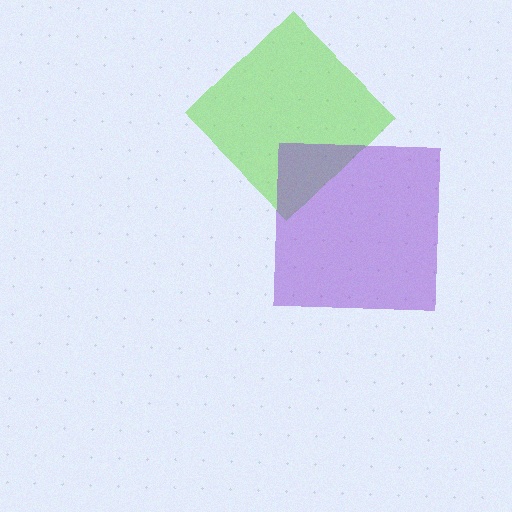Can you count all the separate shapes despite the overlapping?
Yes, there are 2 separate shapes.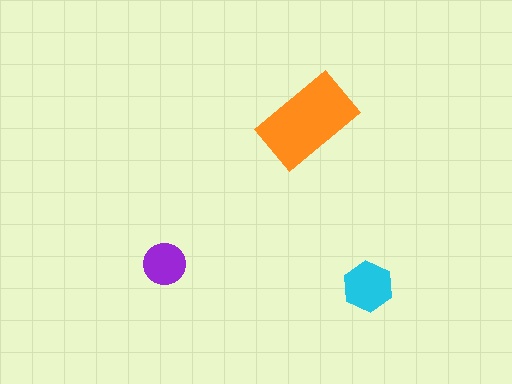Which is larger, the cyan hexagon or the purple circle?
The cyan hexagon.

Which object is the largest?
The orange rectangle.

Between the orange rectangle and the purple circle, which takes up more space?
The orange rectangle.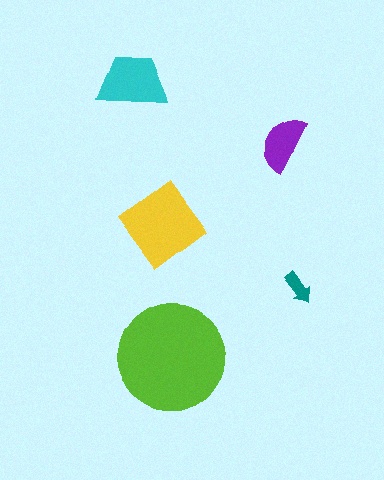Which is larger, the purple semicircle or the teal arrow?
The purple semicircle.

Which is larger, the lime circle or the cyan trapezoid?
The lime circle.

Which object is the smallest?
The teal arrow.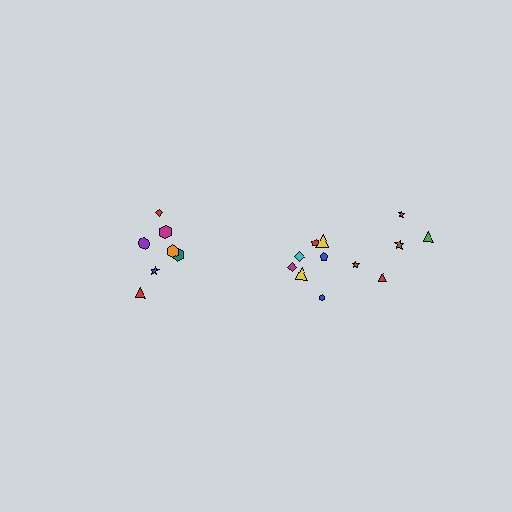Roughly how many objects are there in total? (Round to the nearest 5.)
Roughly 20 objects in total.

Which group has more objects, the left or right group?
The right group.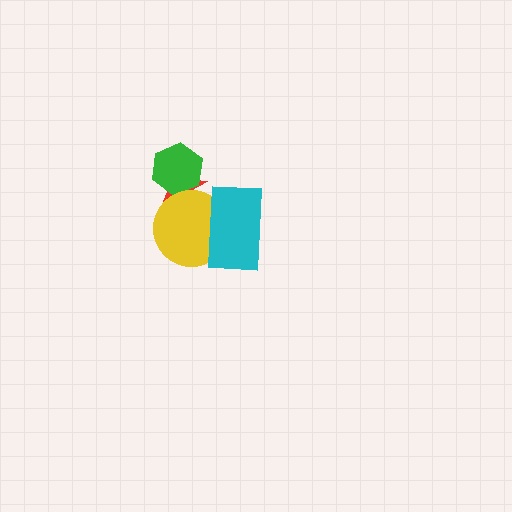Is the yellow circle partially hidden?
Yes, it is partially covered by another shape.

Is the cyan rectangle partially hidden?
No, no other shape covers it.